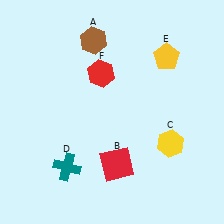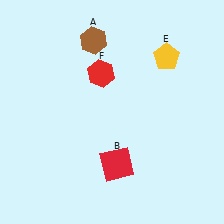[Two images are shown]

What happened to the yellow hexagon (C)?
The yellow hexagon (C) was removed in Image 2. It was in the bottom-right area of Image 1.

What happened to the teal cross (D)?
The teal cross (D) was removed in Image 2. It was in the bottom-left area of Image 1.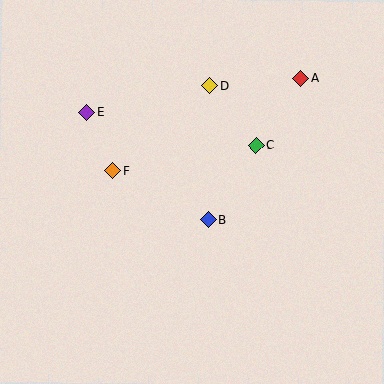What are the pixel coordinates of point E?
Point E is at (87, 112).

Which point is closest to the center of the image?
Point B at (208, 220) is closest to the center.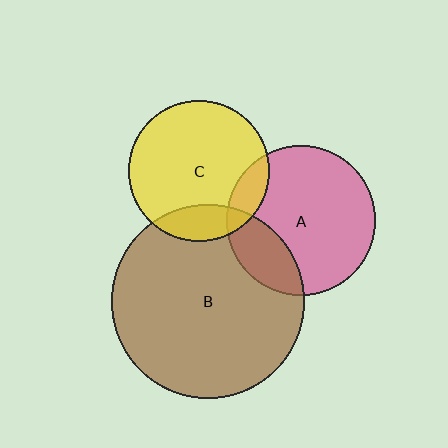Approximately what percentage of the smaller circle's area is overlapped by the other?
Approximately 15%.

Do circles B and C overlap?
Yes.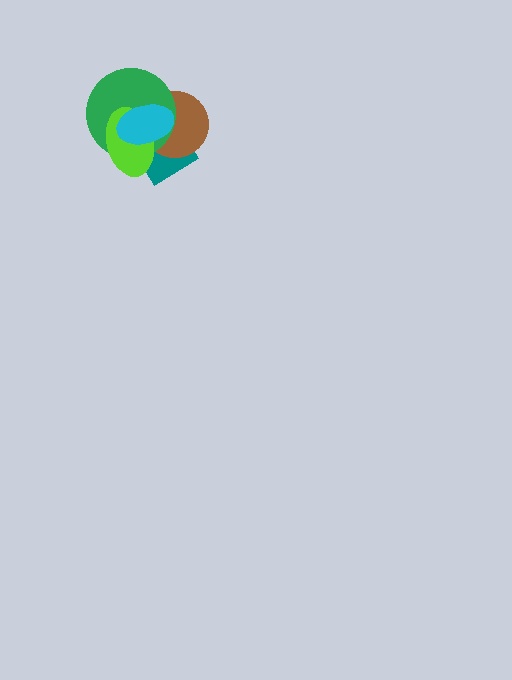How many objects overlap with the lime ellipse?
4 objects overlap with the lime ellipse.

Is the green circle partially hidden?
Yes, it is partially covered by another shape.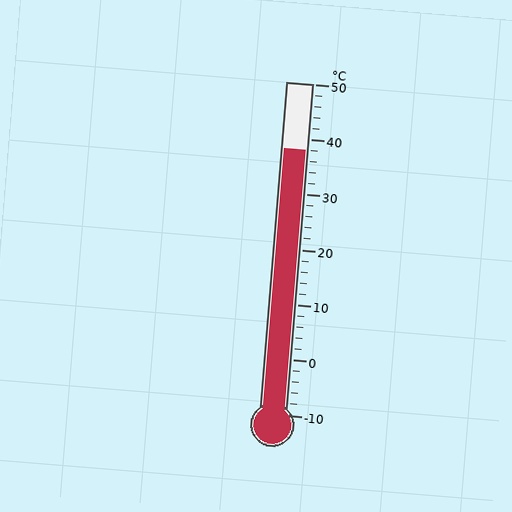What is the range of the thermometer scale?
The thermometer scale ranges from -10°C to 50°C.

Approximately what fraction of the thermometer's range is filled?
The thermometer is filled to approximately 80% of its range.